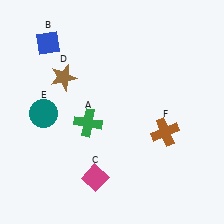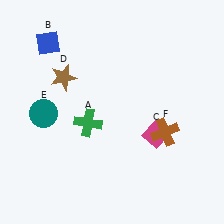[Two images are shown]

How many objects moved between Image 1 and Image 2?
1 object moved between the two images.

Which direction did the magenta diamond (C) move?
The magenta diamond (C) moved right.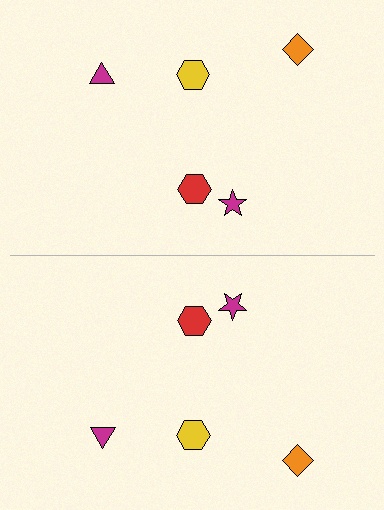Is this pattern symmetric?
Yes, this pattern has bilateral (reflection) symmetry.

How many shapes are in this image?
There are 10 shapes in this image.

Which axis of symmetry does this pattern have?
The pattern has a horizontal axis of symmetry running through the center of the image.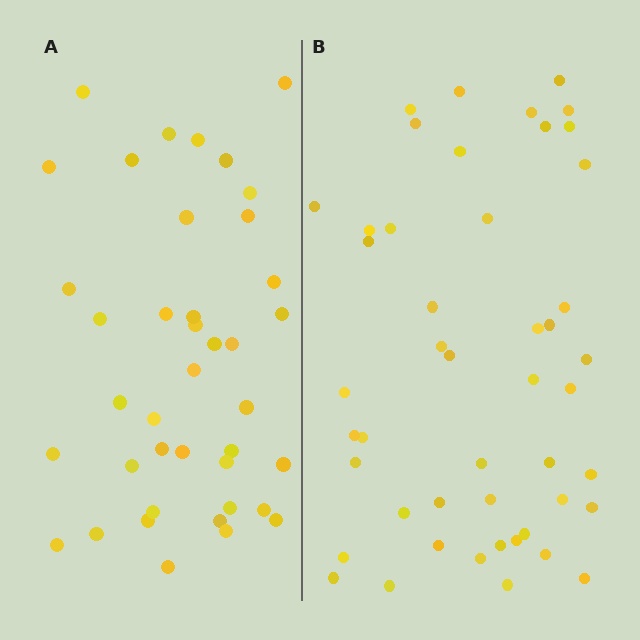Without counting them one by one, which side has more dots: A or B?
Region B (the right region) has more dots.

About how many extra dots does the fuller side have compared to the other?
Region B has roughly 8 or so more dots than region A.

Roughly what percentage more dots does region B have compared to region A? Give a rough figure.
About 20% more.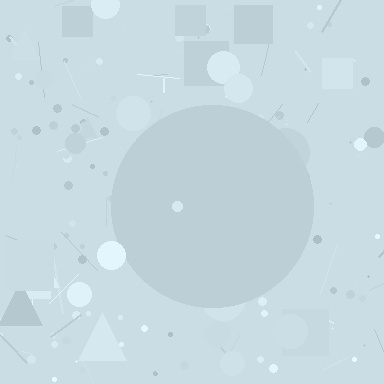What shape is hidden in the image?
A circle is hidden in the image.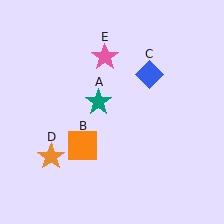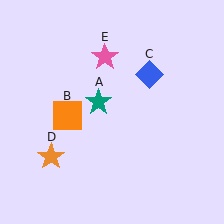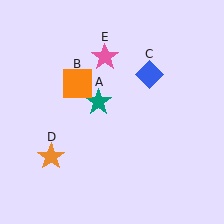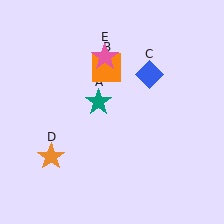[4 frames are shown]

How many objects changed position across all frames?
1 object changed position: orange square (object B).